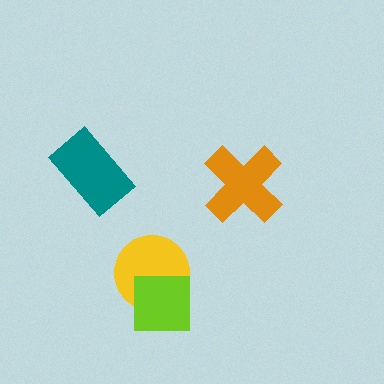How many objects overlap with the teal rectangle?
0 objects overlap with the teal rectangle.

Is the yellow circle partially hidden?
Yes, it is partially covered by another shape.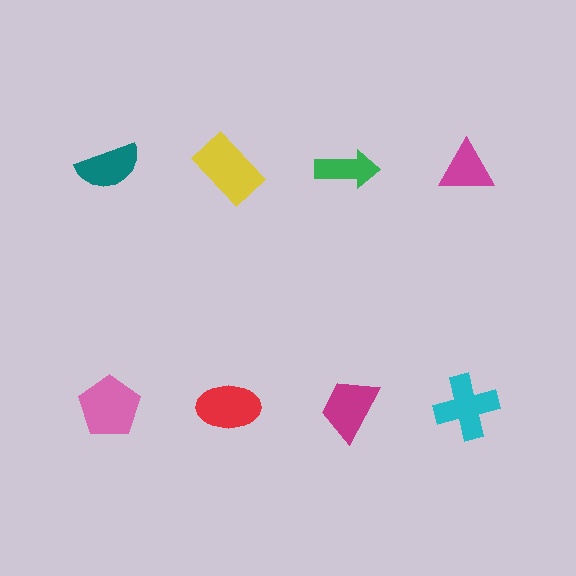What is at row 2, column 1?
A pink pentagon.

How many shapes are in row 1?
4 shapes.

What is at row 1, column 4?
A magenta triangle.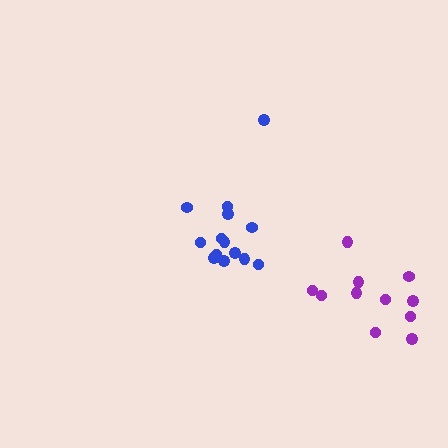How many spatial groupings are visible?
There are 2 spatial groupings.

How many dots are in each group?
Group 1: 11 dots, Group 2: 14 dots (25 total).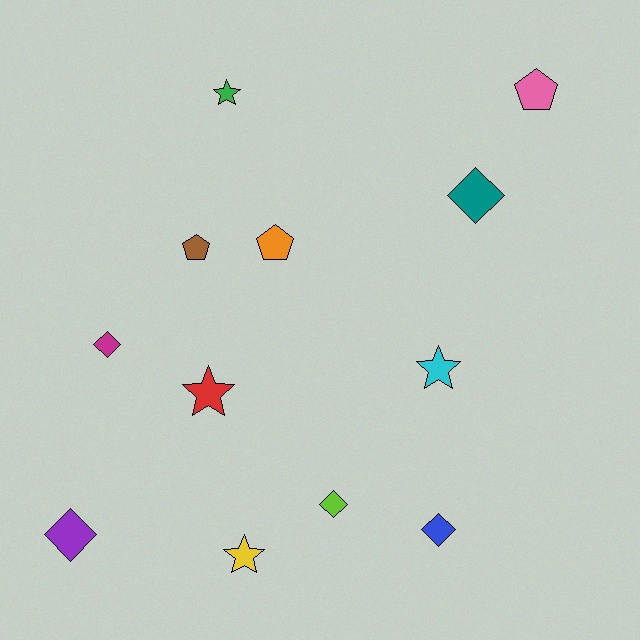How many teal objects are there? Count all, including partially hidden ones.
There is 1 teal object.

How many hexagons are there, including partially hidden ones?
There are no hexagons.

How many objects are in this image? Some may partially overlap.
There are 12 objects.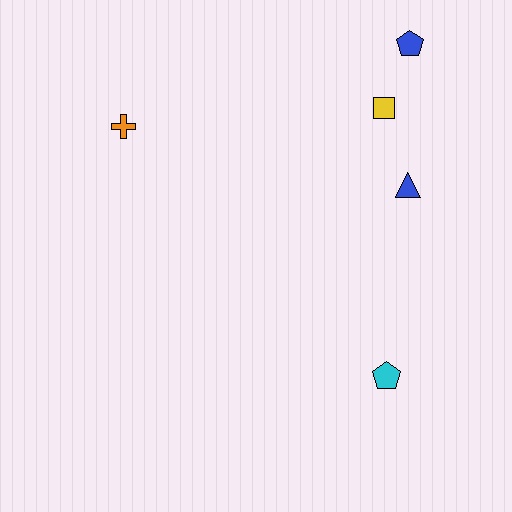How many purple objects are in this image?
There are no purple objects.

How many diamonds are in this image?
There are no diamonds.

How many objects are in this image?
There are 5 objects.